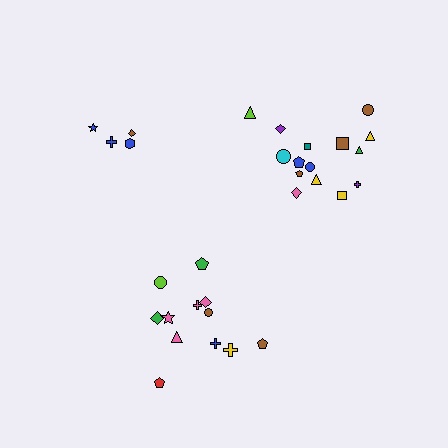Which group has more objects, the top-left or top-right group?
The top-right group.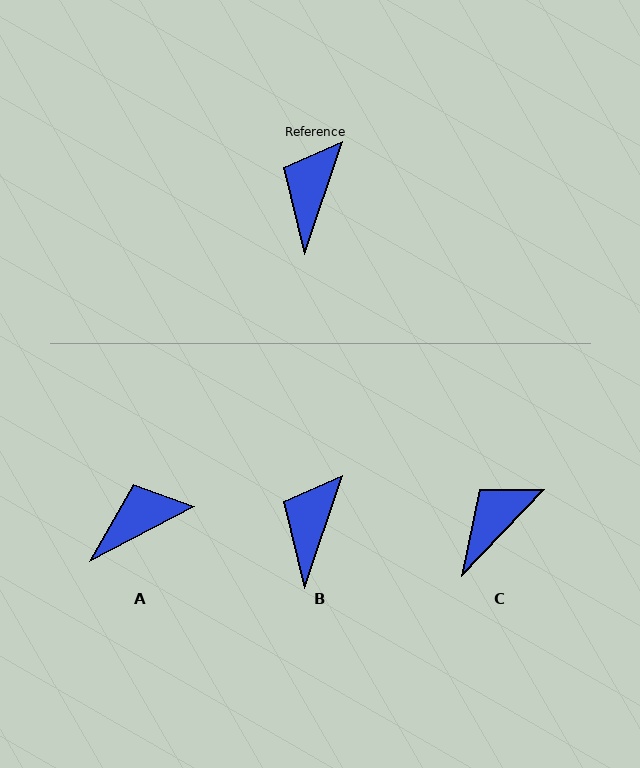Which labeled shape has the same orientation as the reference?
B.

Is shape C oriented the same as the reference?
No, it is off by about 25 degrees.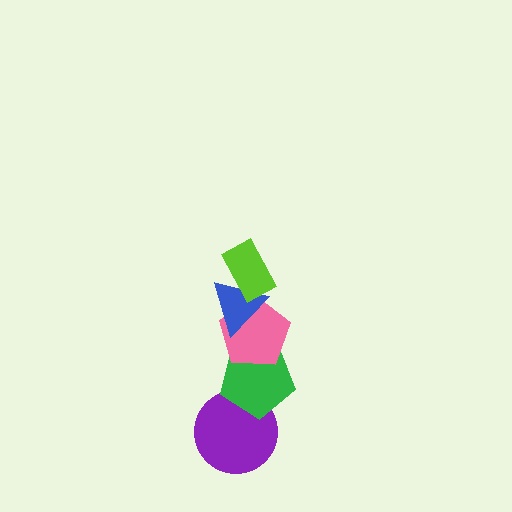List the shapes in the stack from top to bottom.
From top to bottom: the lime rectangle, the blue triangle, the pink pentagon, the green pentagon, the purple circle.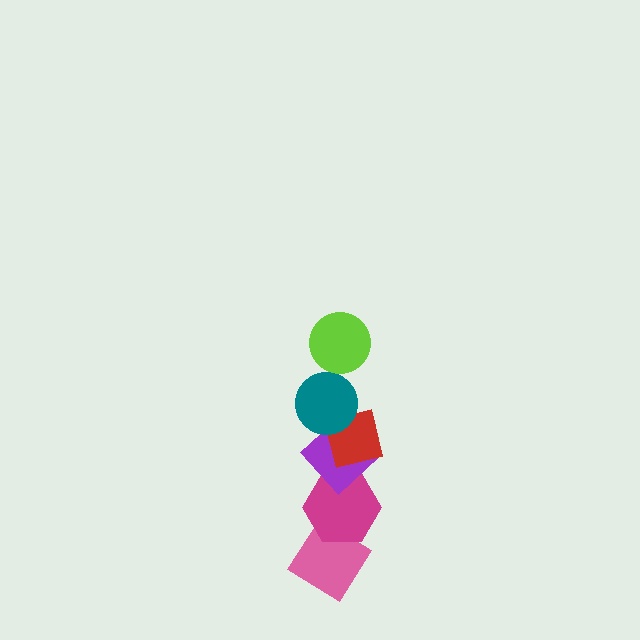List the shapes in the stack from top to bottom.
From top to bottom: the lime circle, the teal circle, the red square, the purple diamond, the magenta hexagon, the pink diamond.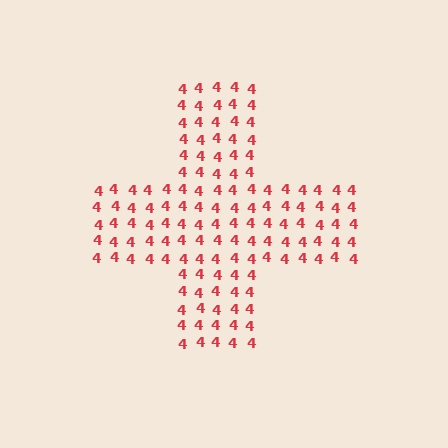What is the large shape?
The large shape is a cross.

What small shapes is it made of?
It is made of small digit 4's.